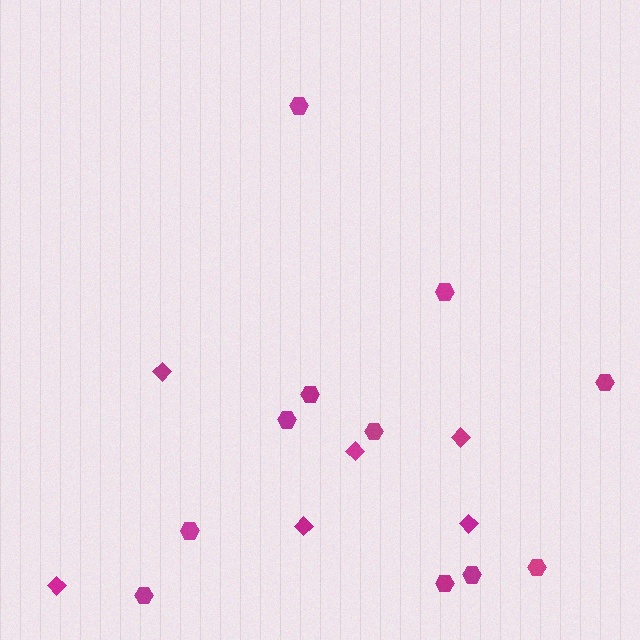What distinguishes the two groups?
There are 2 groups: one group of hexagons (11) and one group of diamonds (6).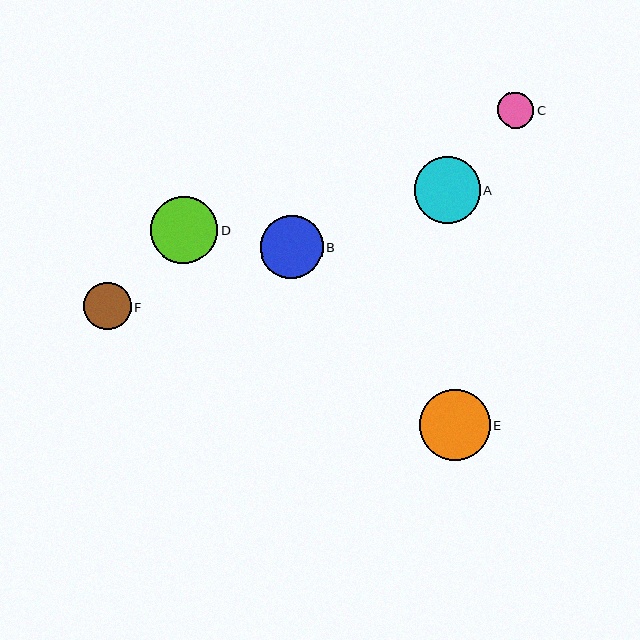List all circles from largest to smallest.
From largest to smallest: E, D, A, B, F, C.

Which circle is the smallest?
Circle C is the smallest with a size of approximately 36 pixels.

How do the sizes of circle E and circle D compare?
Circle E and circle D are approximately the same size.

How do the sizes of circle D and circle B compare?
Circle D and circle B are approximately the same size.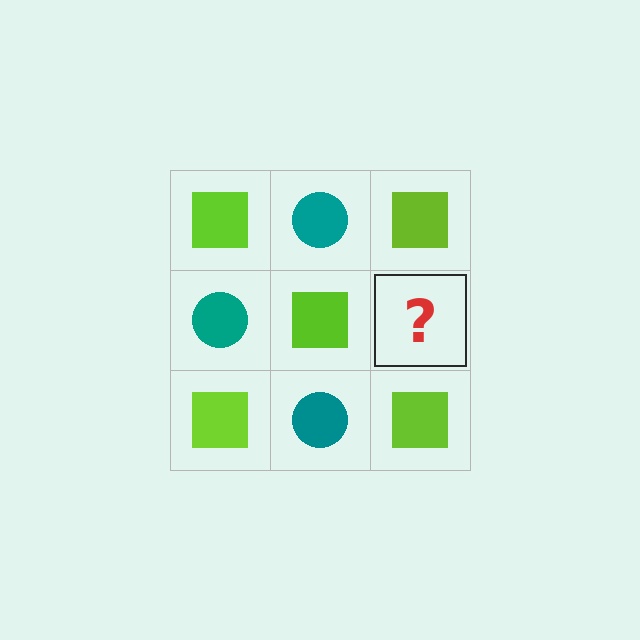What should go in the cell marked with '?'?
The missing cell should contain a teal circle.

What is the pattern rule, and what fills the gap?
The rule is that it alternates lime square and teal circle in a checkerboard pattern. The gap should be filled with a teal circle.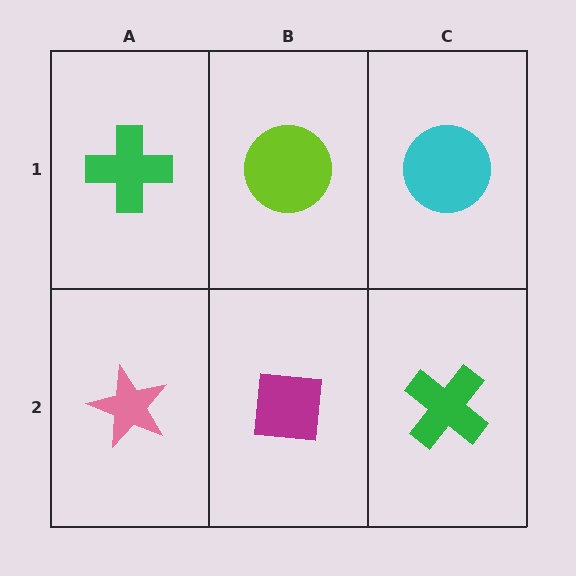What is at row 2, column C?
A green cross.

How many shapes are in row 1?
3 shapes.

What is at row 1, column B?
A lime circle.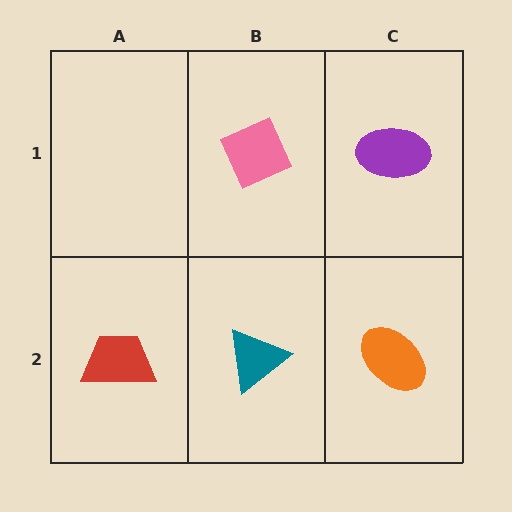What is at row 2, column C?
An orange ellipse.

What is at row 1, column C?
A purple ellipse.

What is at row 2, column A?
A red trapezoid.